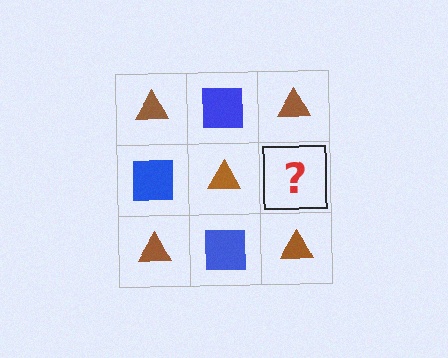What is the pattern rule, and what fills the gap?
The rule is that it alternates brown triangle and blue square in a checkerboard pattern. The gap should be filled with a blue square.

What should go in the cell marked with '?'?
The missing cell should contain a blue square.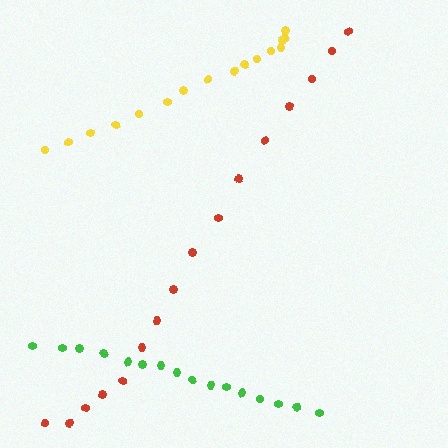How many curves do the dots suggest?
There are 3 distinct paths.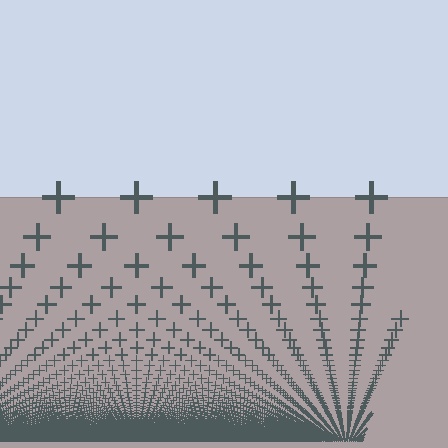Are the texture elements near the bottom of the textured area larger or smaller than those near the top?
Smaller. The gradient is inverted — elements near the bottom are smaller and denser.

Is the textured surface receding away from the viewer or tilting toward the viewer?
The surface appears to tilt toward the viewer. Texture elements get larger and sparser toward the top.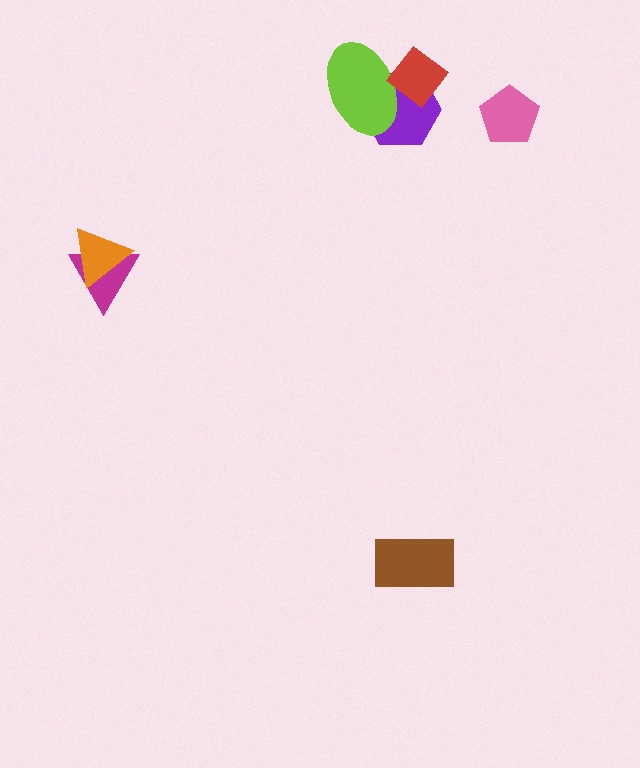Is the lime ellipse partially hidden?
Yes, it is partially covered by another shape.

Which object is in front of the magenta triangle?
The orange triangle is in front of the magenta triangle.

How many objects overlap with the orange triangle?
1 object overlaps with the orange triangle.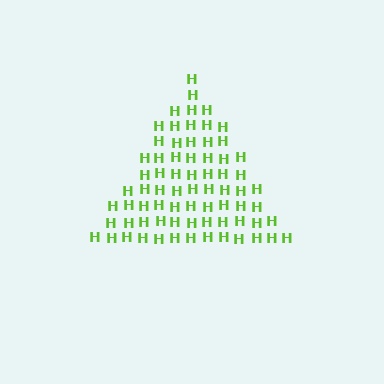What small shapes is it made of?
It is made of small letter H's.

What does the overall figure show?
The overall figure shows a triangle.